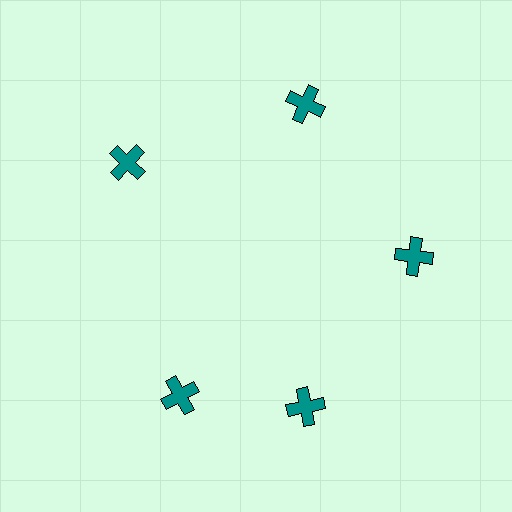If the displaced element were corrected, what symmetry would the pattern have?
It would have 5-fold rotational symmetry — the pattern would map onto itself every 72 degrees.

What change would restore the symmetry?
The symmetry would be restored by rotating it back into even spacing with its neighbors so that all 5 crosses sit at equal angles and equal distance from the center.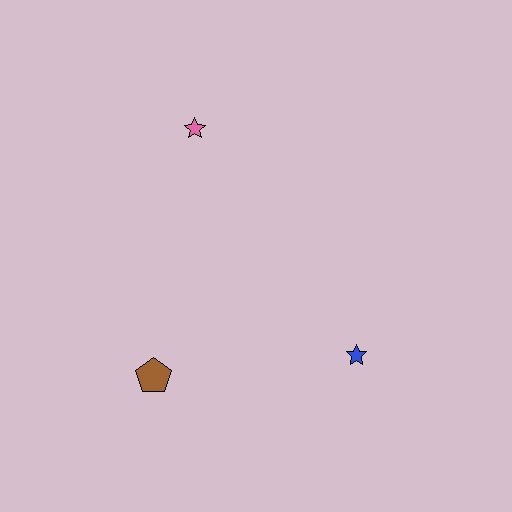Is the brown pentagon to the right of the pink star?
No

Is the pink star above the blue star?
Yes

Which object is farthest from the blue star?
The pink star is farthest from the blue star.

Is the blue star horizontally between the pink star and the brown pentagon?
No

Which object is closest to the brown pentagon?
The blue star is closest to the brown pentagon.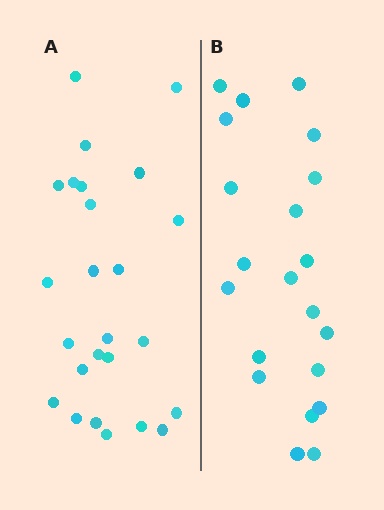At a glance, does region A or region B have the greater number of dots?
Region A (the left region) has more dots.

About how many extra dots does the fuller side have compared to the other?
Region A has about 4 more dots than region B.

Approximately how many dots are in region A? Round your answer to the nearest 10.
About 20 dots. (The exact count is 25, which rounds to 20.)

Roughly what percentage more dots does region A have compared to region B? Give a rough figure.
About 20% more.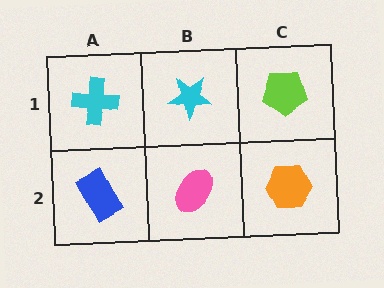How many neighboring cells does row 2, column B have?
3.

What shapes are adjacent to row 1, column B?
A pink ellipse (row 2, column B), a cyan cross (row 1, column A), a lime pentagon (row 1, column C).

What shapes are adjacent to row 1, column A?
A blue rectangle (row 2, column A), a cyan star (row 1, column B).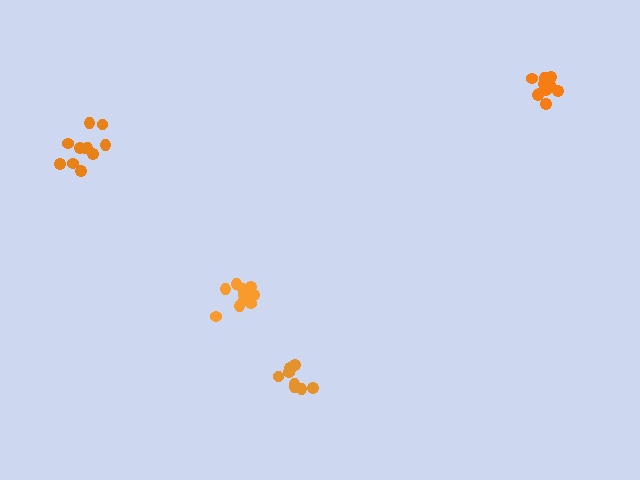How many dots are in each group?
Group 1: 11 dots, Group 2: 11 dots, Group 3: 11 dots, Group 4: 9 dots (42 total).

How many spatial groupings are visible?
There are 4 spatial groupings.